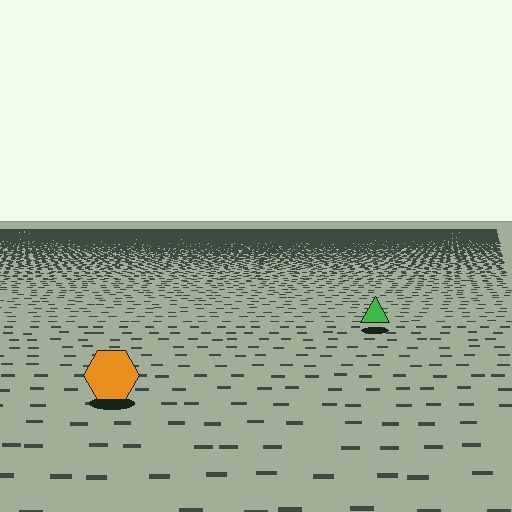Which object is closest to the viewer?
The orange hexagon is closest. The texture marks near it are larger and more spread out.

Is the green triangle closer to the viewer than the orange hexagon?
No. The orange hexagon is closer — you can tell from the texture gradient: the ground texture is coarser near it.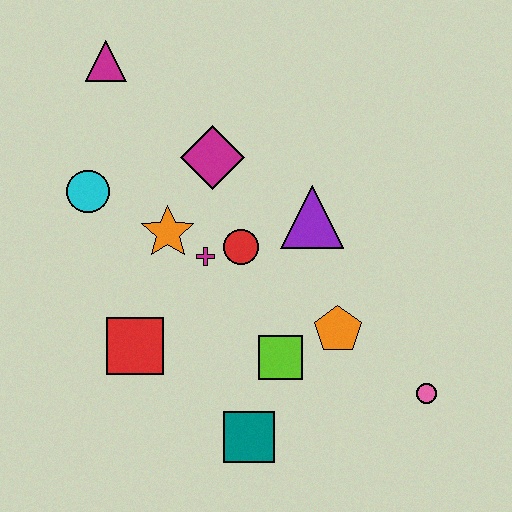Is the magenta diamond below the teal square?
No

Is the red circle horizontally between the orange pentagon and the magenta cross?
Yes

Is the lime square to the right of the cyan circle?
Yes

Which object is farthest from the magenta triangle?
The pink circle is farthest from the magenta triangle.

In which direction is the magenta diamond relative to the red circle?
The magenta diamond is above the red circle.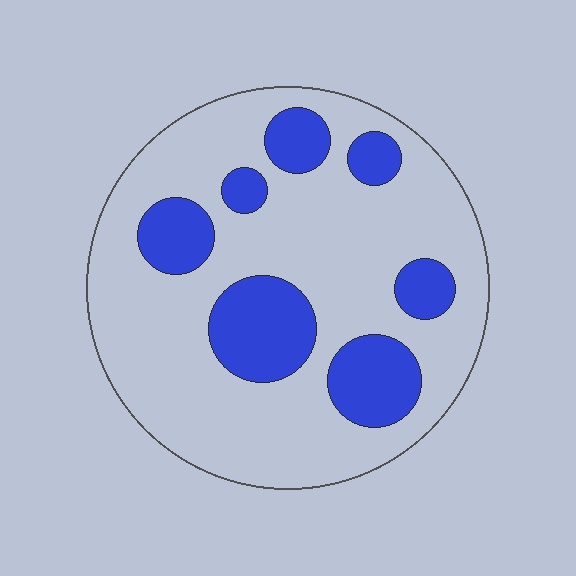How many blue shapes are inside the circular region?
7.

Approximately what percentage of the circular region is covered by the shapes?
Approximately 25%.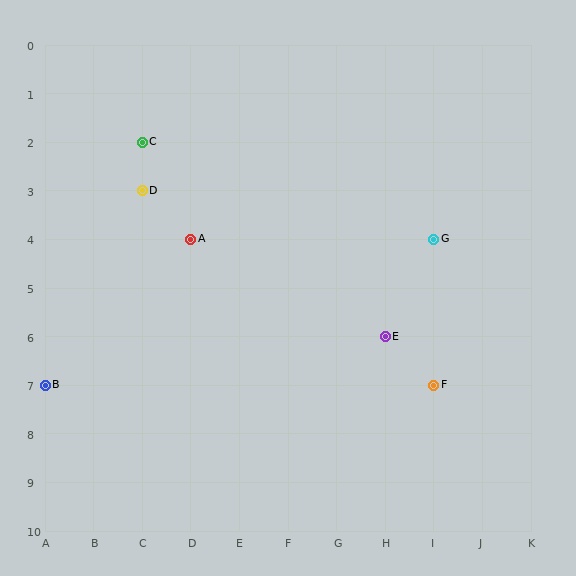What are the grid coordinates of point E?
Point E is at grid coordinates (H, 6).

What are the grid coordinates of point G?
Point G is at grid coordinates (I, 4).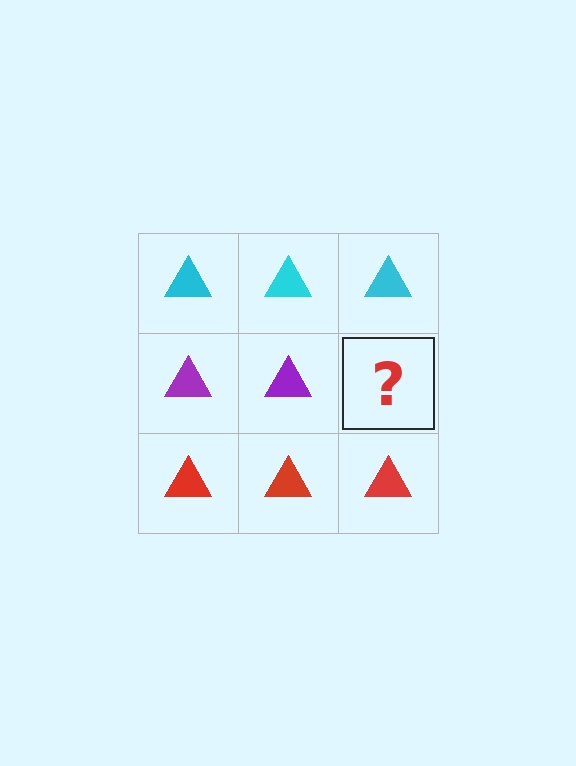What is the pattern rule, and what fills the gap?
The rule is that each row has a consistent color. The gap should be filled with a purple triangle.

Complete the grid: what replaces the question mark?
The question mark should be replaced with a purple triangle.